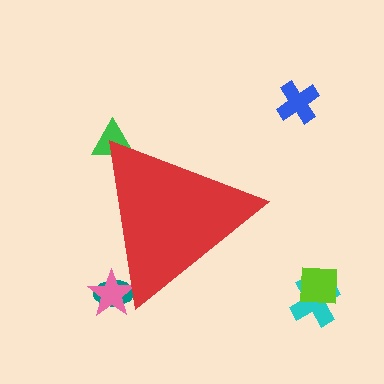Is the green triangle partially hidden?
Yes, the green triangle is partially hidden behind the red triangle.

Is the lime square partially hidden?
No, the lime square is fully visible.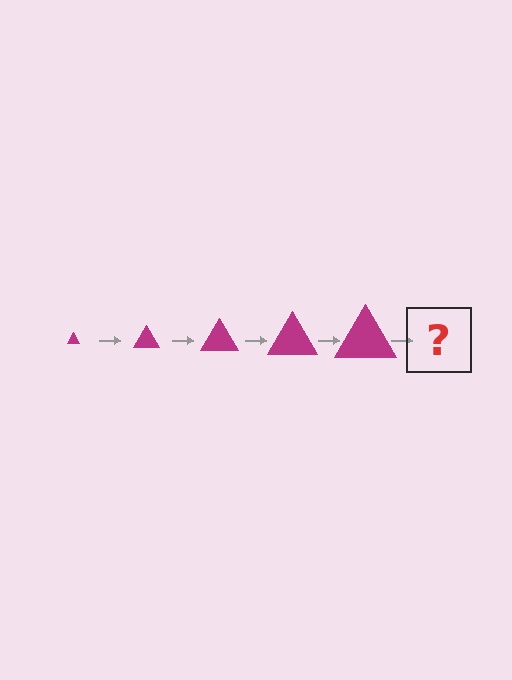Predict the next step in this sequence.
The next step is a magenta triangle, larger than the previous one.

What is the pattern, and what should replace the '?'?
The pattern is that the triangle gets progressively larger each step. The '?' should be a magenta triangle, larger than the previous one.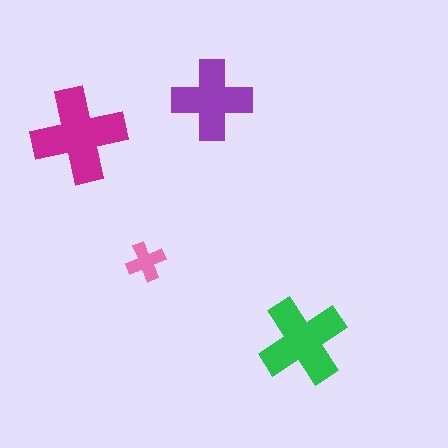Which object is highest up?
The purple cross is topmost.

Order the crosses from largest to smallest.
the magenta one, the green one, the purple one, the pink one.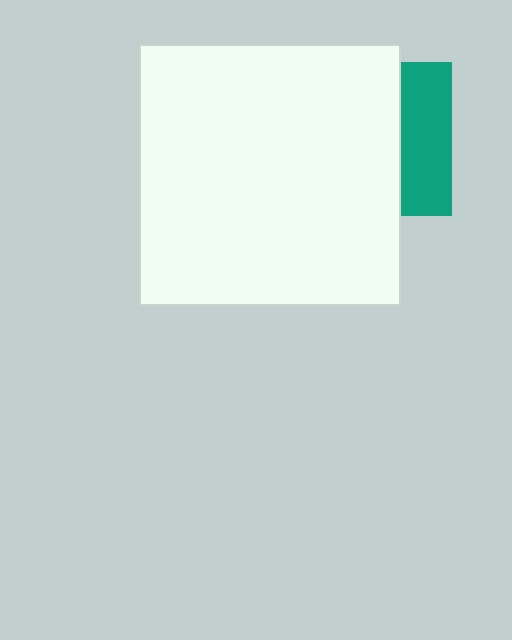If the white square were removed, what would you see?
You would see the complete teal square.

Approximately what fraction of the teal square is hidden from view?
Roughly 68% of the teal square is hidden behind the white square.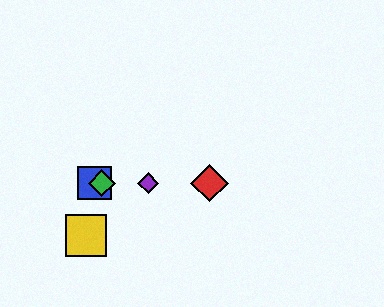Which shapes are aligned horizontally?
The red diamond, the blue square, the green diamond, the purple diamond are aligned horizontally.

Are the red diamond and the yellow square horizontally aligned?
No, the red diamond is at y≈183 and the yellow square is at y≈235.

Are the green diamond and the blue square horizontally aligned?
Yes, both are at y≈183.